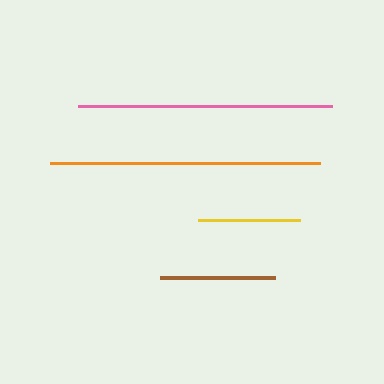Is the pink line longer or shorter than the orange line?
The orange line is longer than the pink line.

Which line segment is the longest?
The orange line is the longest at approximately 270 pixels.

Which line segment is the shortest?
The yellow line is the shortest at approximately 103 pixels.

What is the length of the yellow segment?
The yellow segment is approximately 103 pixels long.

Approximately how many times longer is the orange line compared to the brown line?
The orange line is approximately 2.3 times the length of the brown line.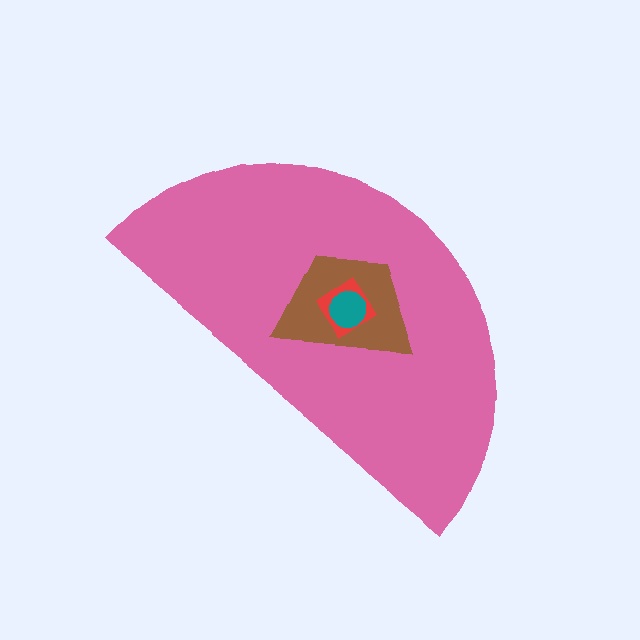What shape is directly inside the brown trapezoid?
The red diamond.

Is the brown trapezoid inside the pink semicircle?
Yes.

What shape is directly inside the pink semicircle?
The brown trapezoid.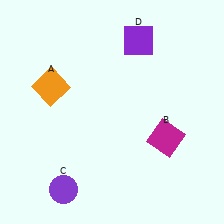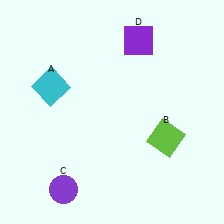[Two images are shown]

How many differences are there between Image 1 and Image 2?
There are 2 differences between the two images.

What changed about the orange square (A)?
In Image 1, A is orange. In Image 2, it changed to cyan.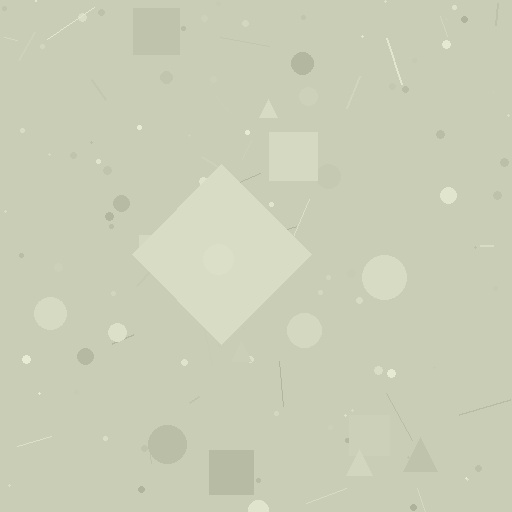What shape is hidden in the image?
A diamond is hidden in the image.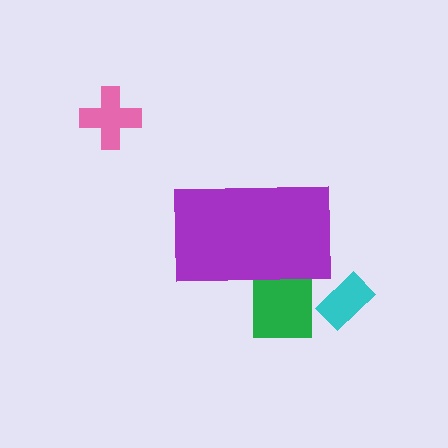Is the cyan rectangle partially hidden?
No, the cyan rectangle is fully visible.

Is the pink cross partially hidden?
No, the pink cross is fully visible.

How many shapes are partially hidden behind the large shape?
1 shape is partially hidden.